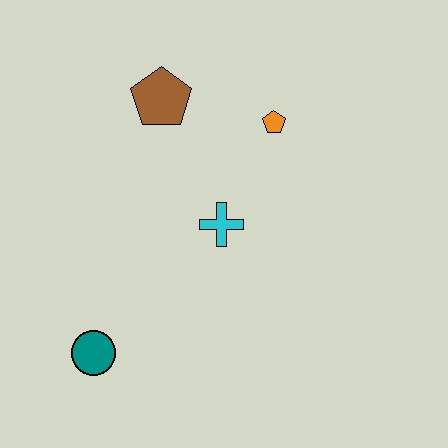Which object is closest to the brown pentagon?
The orange pentagon is closest to the brown pentagon.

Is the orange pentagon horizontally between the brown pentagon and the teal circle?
No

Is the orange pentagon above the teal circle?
Yes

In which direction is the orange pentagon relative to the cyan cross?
The orange pentagon is above the cyan cross.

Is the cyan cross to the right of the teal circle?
Yes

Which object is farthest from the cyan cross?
The teal circle is farthest from the cyan cross.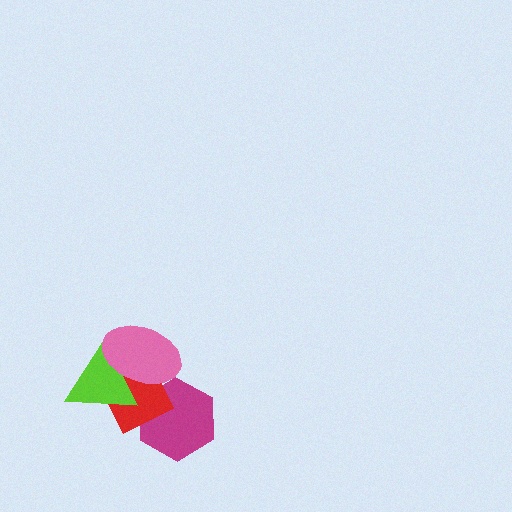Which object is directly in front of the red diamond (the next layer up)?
The lime triangle is directly in front of the red diamond.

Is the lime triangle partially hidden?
Yes, it is partially covered by another shape.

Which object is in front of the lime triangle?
The pink ellipse is in front of the lime triangle.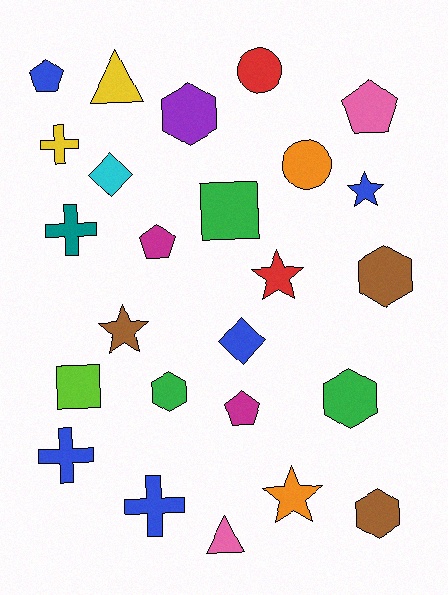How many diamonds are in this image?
There are 2 diamonds.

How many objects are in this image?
There are 25 objects.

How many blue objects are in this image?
There are 5 blue objects.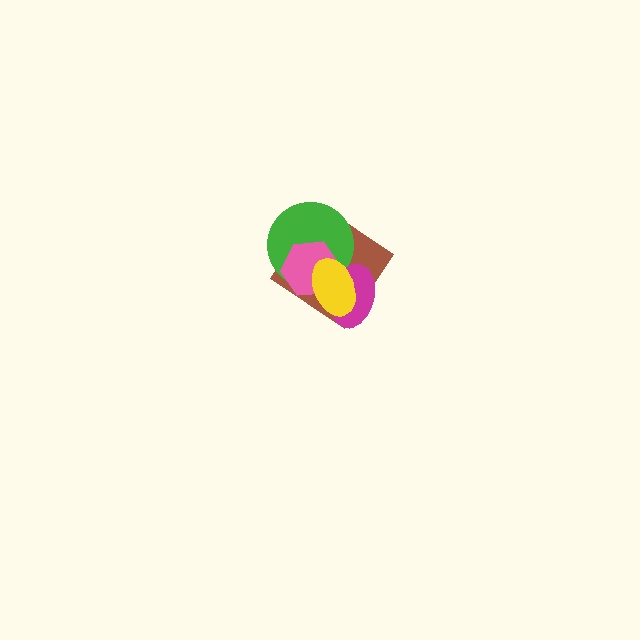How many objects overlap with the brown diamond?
4 objects overlap with the brown diamond.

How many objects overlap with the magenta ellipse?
4 objects overlap with the magenta ellipse.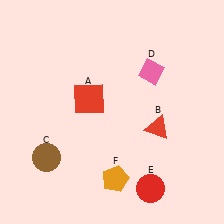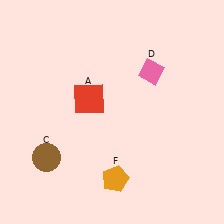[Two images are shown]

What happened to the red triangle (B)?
The red triangle (B) was removed in Image 2. It was in the bottom-right area of Image 1.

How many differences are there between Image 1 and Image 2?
There are 2 differences between the two images.